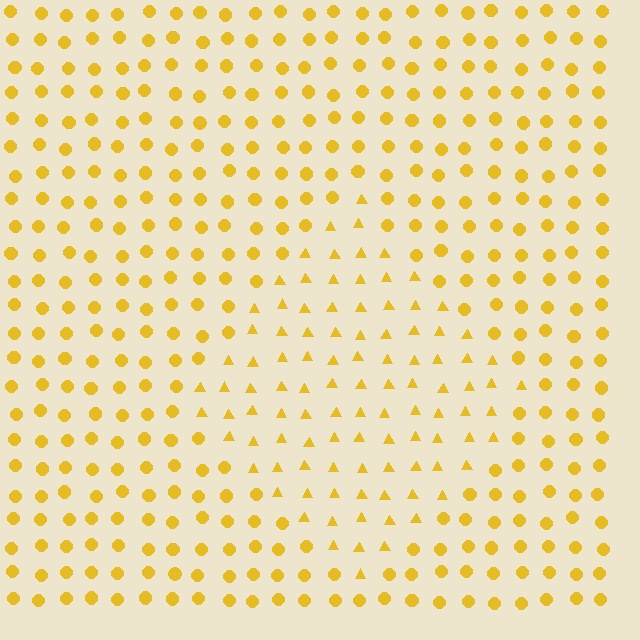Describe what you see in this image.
The image is filled with small yellow elements arranged in a uniform grid. A diamond-shaped region contains triangles, while the surrounding area contains circles. The boundary is defined purely by the change in element shape.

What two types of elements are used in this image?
The image uses triangles inside the diamond region and circles outside it.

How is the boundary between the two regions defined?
The boundary is defined by a change in element shape: triangles inside vs. circles outside. All elements share the same color and spacing.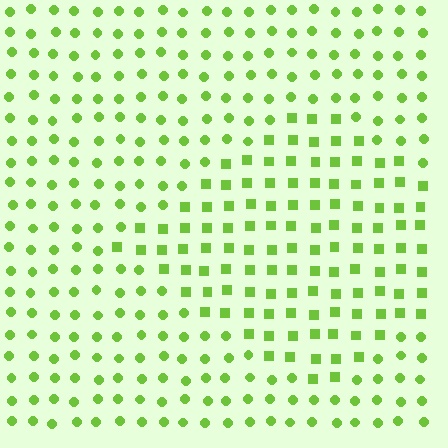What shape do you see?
I see a diamond.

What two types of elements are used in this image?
The image uses squares inside the diamond region and circles outside it.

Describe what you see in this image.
The image is filled with small lime elements arranged in a uniform grid. A diamond-shaped region contains squares, while the surrounding area contains circles. The boundary is defined purely by the change in element shape.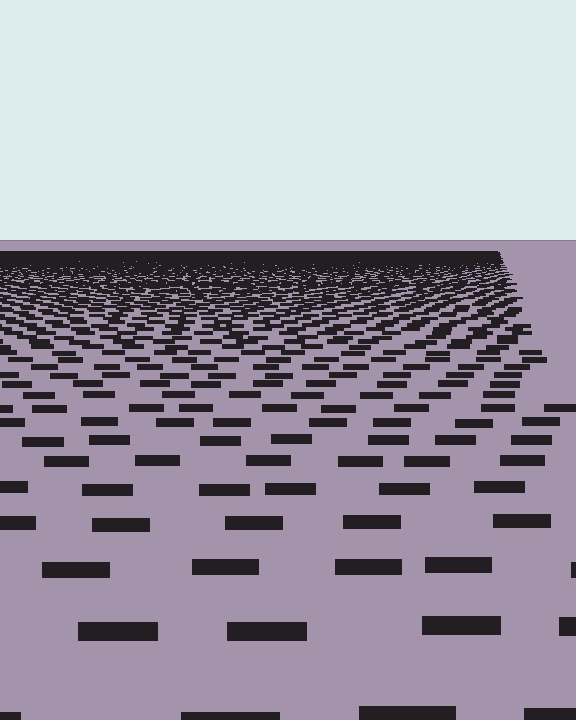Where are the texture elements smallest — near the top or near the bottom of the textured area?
Near the top.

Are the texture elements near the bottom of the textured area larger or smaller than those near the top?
Larger. Near the bottom, elements are closer to the viewer and appear at a bigger on-screen size.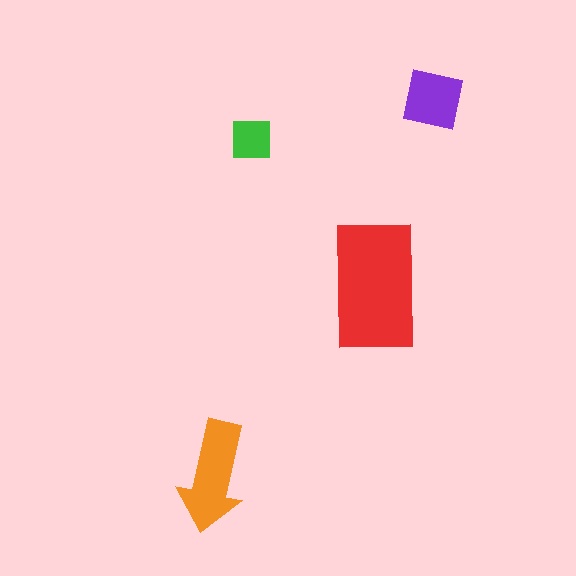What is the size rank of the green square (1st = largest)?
4th.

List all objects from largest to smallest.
The red rectangle, the orange arrow, the purple square, the green square.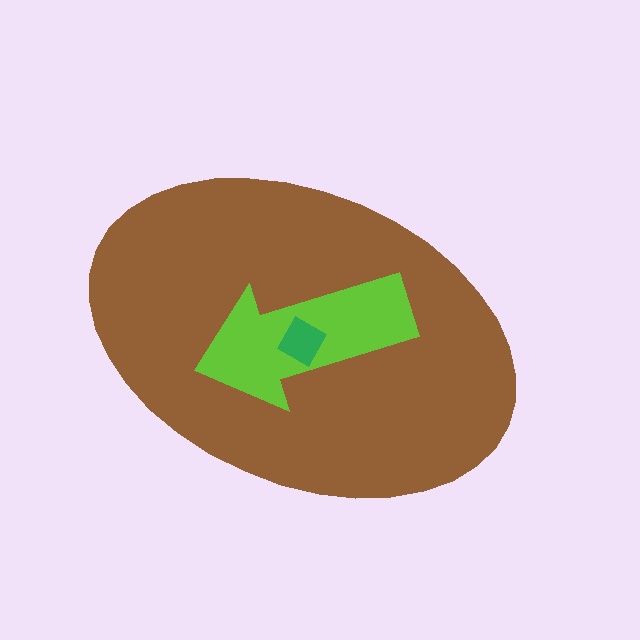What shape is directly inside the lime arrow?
The green diamond.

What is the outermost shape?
The brown ellipse.